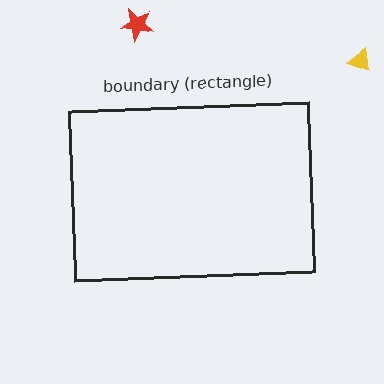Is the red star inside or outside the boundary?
Outside.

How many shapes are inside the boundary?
0 inside, 2 outside.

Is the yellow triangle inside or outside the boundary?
Outside.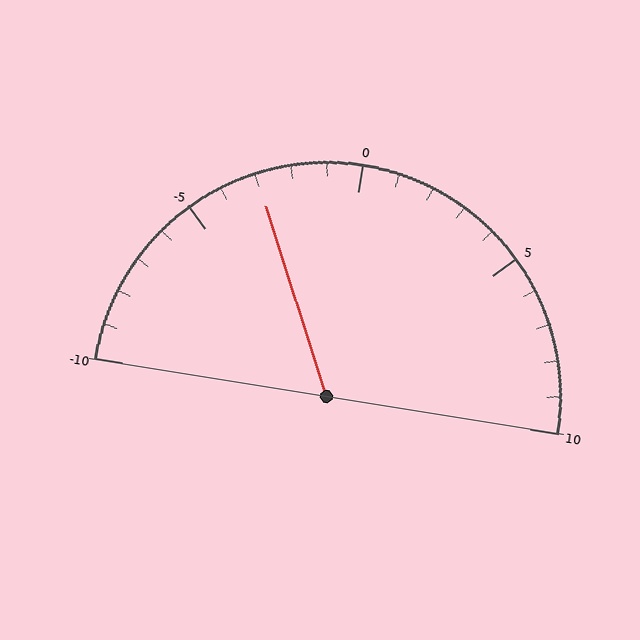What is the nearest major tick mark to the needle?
The nearest major tick mark is -5.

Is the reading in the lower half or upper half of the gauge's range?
The reading is in the lower half of the range (-10 to 10).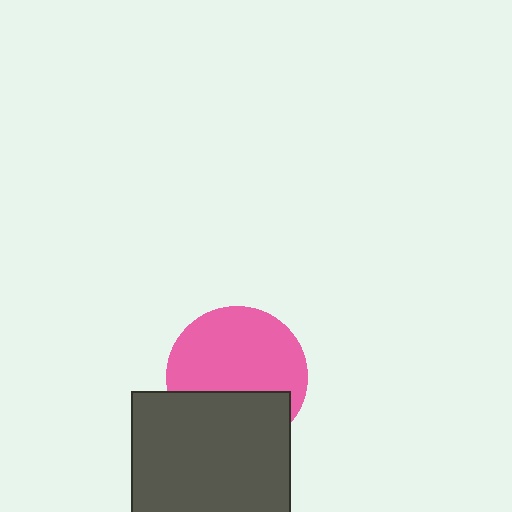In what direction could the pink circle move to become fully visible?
The pink circle could move up. That would shift it out from behind the dark gray rectangle entirely.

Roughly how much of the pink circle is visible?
About half of it is visible (roughly 65%).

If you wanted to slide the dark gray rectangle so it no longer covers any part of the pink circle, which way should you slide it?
Slide it down — that is the most direct way to separate the two shapes.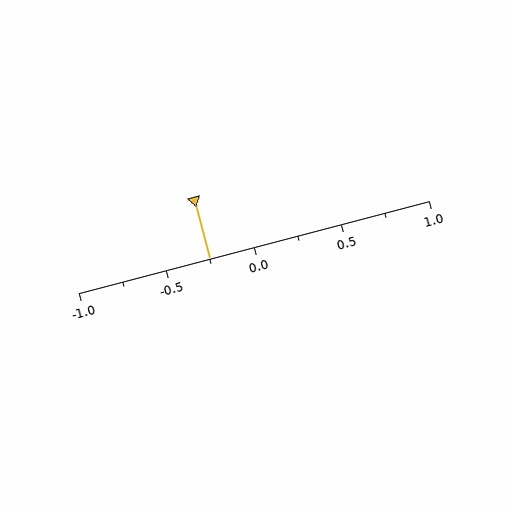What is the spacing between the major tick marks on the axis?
The major ticks are spaced 0.5 apart.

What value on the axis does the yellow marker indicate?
The marker indicates approximately -0.25.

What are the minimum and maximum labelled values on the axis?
The axis runs from -1.0 to 1.0.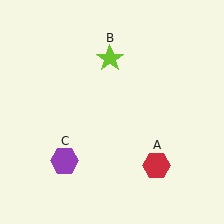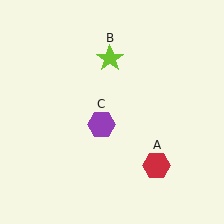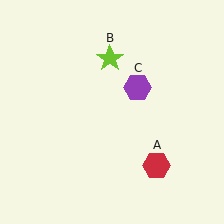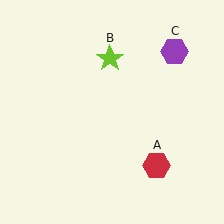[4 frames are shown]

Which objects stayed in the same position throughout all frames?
Red hexagon (object A) and lime star (object B) remained stationary.